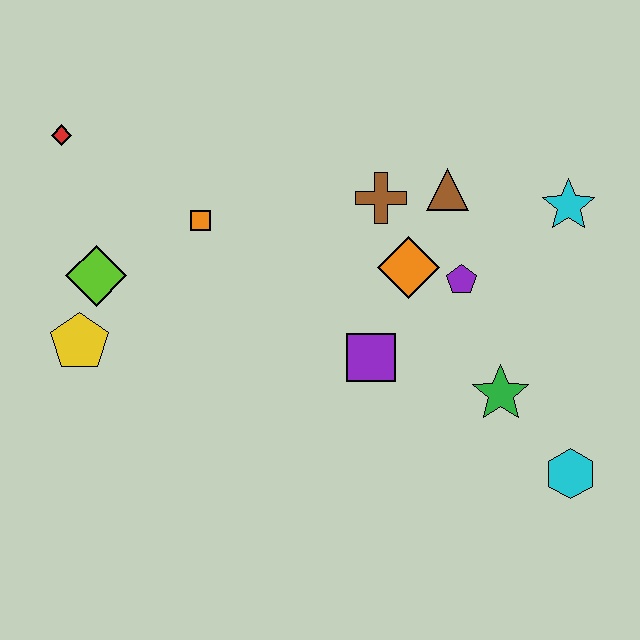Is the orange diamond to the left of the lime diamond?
No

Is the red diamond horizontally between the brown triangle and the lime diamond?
No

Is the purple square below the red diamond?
Yes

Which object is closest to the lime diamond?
The yellow pentagon is closest to the lime diamond.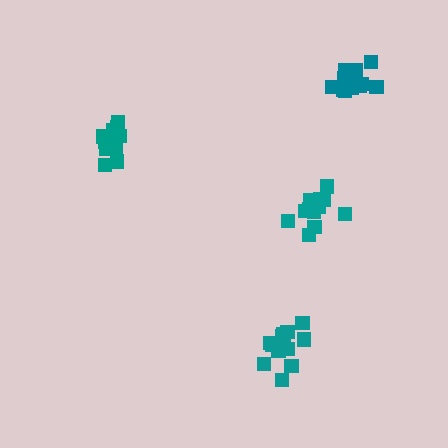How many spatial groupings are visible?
There are 4 spatial groupings.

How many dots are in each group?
Group 1: 13 dots, Group 2: 11 dots, Group 3: 14 dots, Group 4: 13 dots (51 total).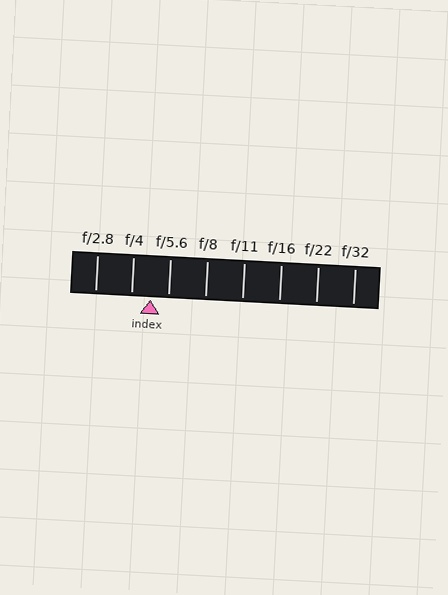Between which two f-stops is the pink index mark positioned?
The index mark is between f/4 and f/5.6.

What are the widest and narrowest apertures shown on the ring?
The widest aperture shown is f/2.8 and the narrowest is f/32.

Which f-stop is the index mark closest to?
The index mark is closest to f/5.6.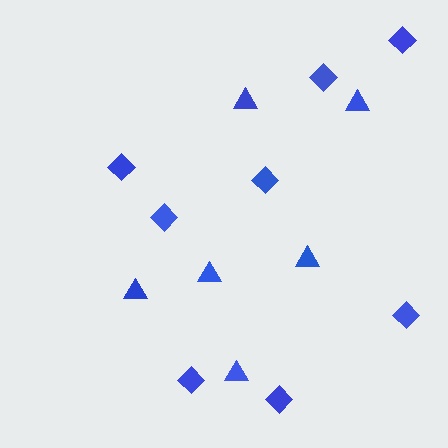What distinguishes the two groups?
There are 2 groups: one group of diamonds (8) and one group of triangles (6).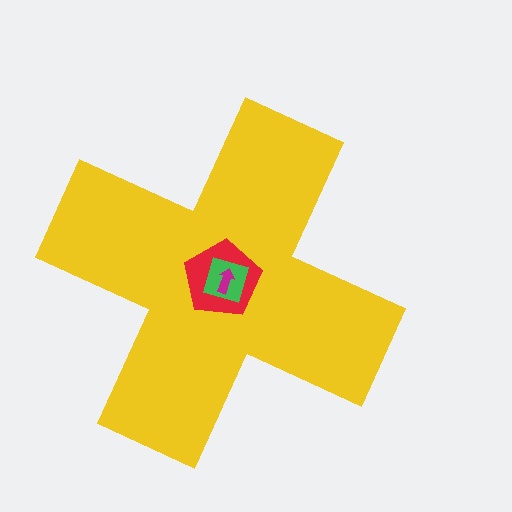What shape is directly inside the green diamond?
The magenta arrow.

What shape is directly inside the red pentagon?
The green diamond.